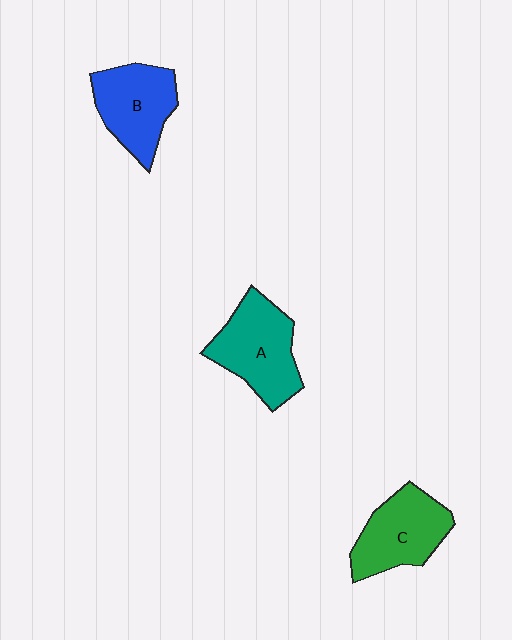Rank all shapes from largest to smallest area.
From largest to smallest: A (teal), C (green), B (blue).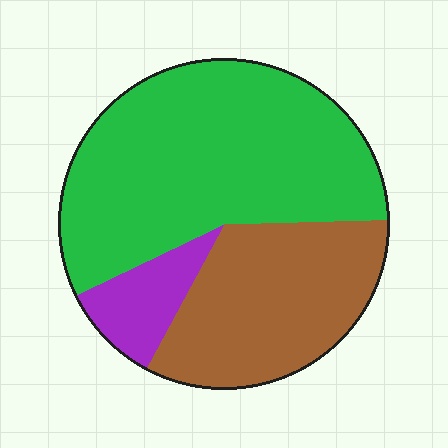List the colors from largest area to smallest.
From largest to smallest: green, brown, purple.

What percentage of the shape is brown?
Brown takes up between a quarter and a half of the shape.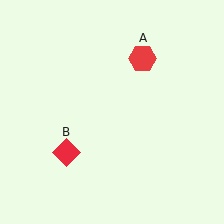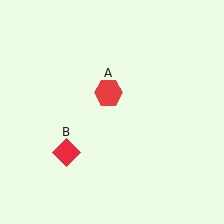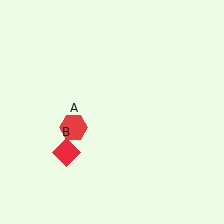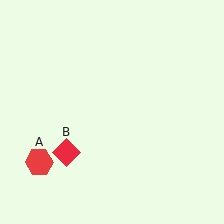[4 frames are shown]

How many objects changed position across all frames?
1 object changed position: red hexagon (object A).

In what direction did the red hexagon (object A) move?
The red hexagon (object A) moved down and to the left.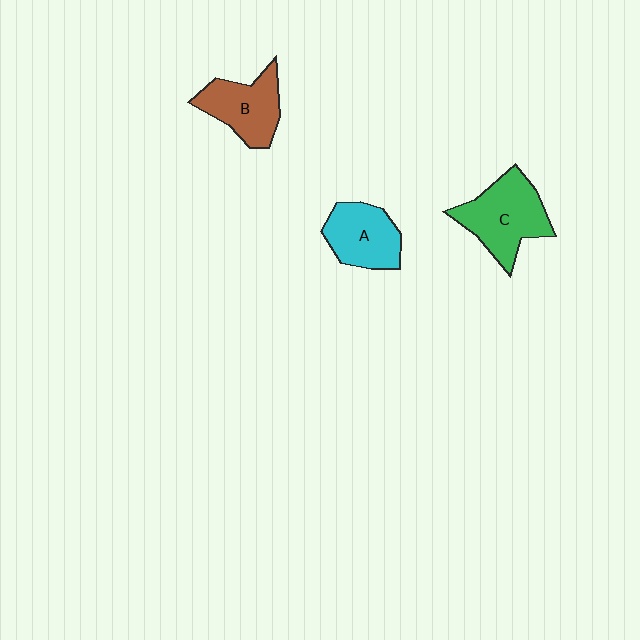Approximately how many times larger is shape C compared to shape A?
Approximately 1.3 times.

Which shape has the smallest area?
Shape A (cyan).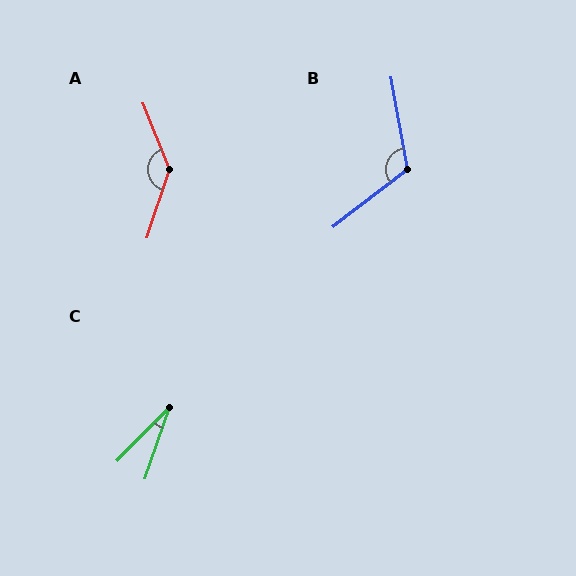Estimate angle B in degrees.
Approximately 118 degrees.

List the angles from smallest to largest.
C (25°), B (118°), A (140°).